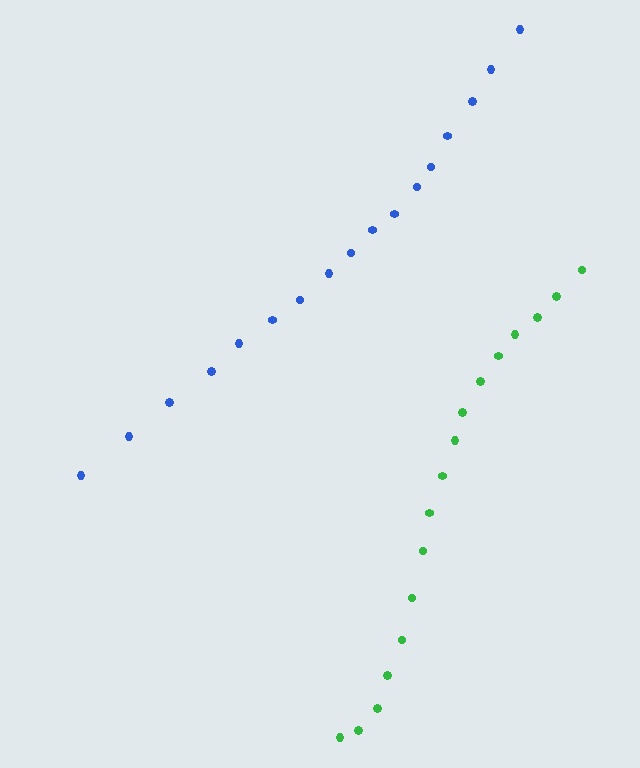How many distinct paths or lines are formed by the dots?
There are 2 distinct paths.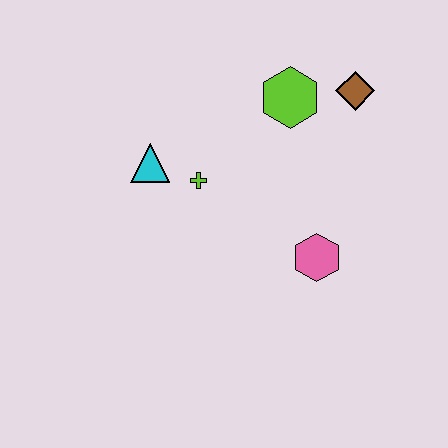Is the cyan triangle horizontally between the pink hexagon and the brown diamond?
No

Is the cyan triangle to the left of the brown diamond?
Yes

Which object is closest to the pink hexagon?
The lime cross is closest to the pink hexagon.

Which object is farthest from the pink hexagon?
The cyan triangle is farthest from the pink hexagon.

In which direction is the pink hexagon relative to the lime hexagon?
The pink hexagon is below the lime hexagon.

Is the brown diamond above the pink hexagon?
Yes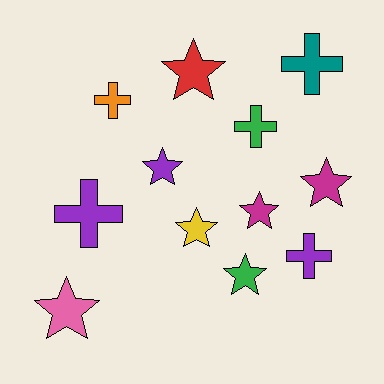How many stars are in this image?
There are 7 stars.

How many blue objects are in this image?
There are no blue objects.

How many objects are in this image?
There are 12 objects.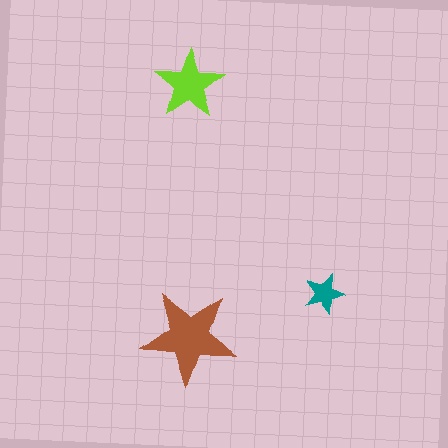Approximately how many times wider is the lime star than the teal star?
About 1.5 times wider.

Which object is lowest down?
The brown star is bottommost.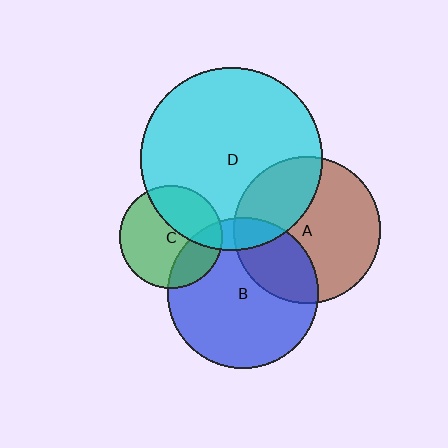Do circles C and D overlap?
Yes.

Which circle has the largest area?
Circle D (cyan).